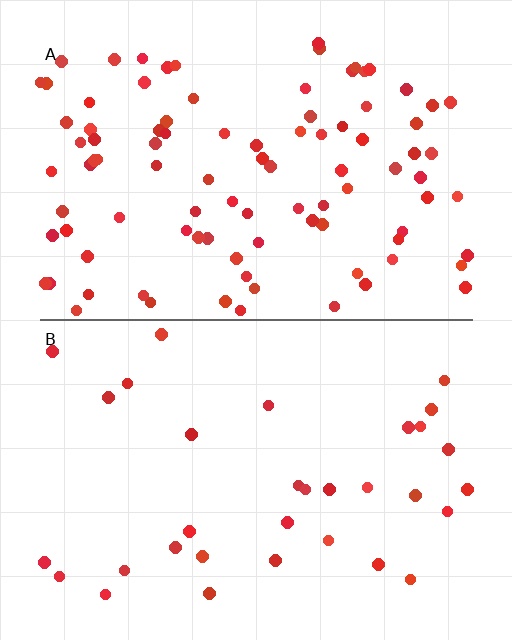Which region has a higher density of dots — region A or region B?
A (the top).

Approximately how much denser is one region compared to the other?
Approximately 2.9× — region A over region B.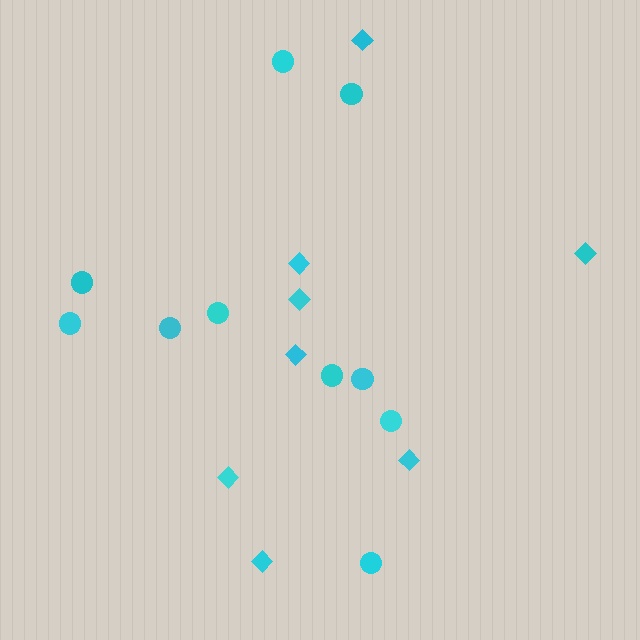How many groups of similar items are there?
There are 2 groups: one group of diamonds (8) and one group of circles (10).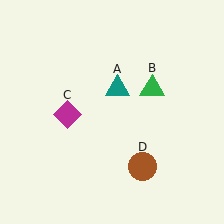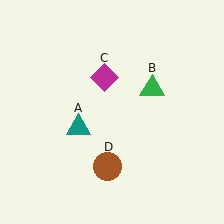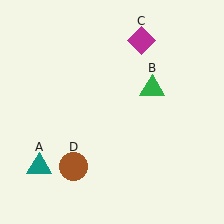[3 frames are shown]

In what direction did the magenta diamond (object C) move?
The magenta diamond (object C) moved up and to the right.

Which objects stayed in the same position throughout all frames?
Green triangle (object B) remained stationary.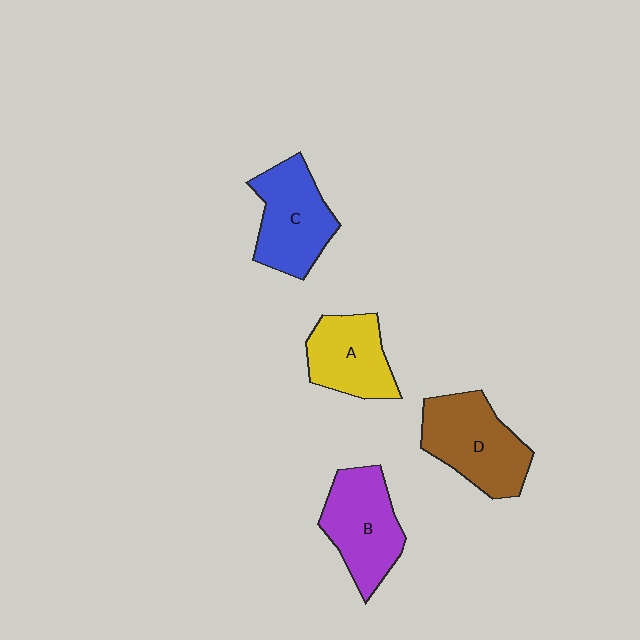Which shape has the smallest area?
Shape A (yellow).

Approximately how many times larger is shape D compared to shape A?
Approximately 1.3 times.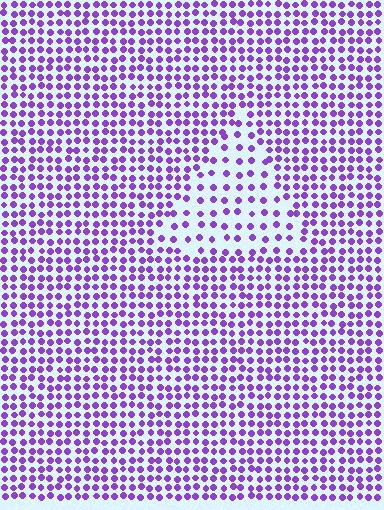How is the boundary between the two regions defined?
The boundary is defined by a change in element density (approximately 2.0x ratio). All elements are the same color, size, and shape.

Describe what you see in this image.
The image contains small purple elements arranged at two different densities. A triangle-shaped region is visible where the elements are less densely packed than the surrounding area.